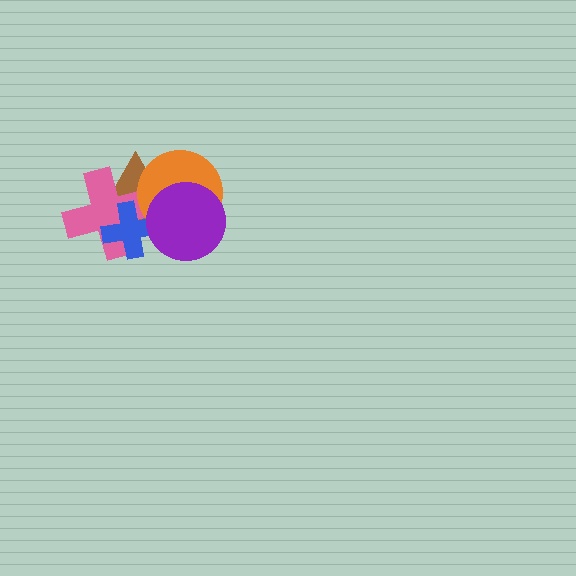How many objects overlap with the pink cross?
3 objects overlap with the pink cross.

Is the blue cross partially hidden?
Yes, it is partially covered by another shape.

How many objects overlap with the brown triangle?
4 objects overlap with the brown triangle.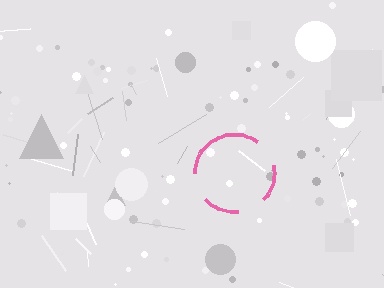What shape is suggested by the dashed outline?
The dashed outline suggests a circle.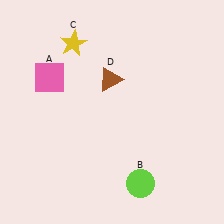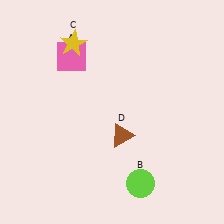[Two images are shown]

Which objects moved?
The objects that moved are: the pink square (A), the brown triangle (D).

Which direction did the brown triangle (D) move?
The brown triangle (D) moved down.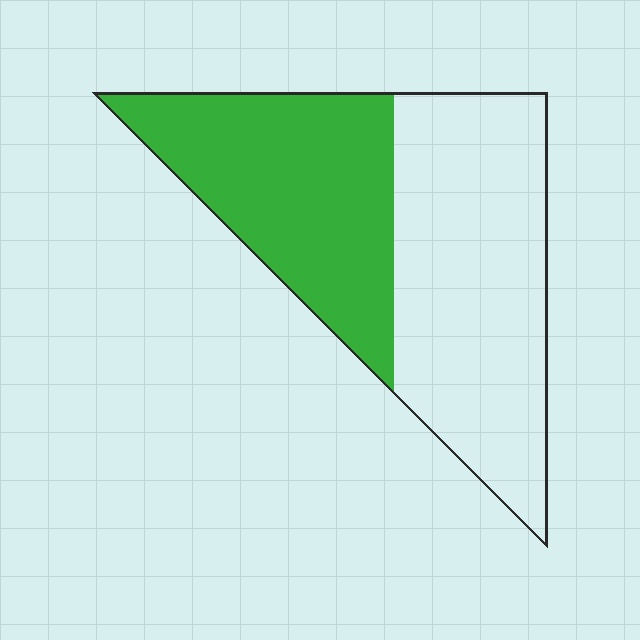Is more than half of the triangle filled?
No.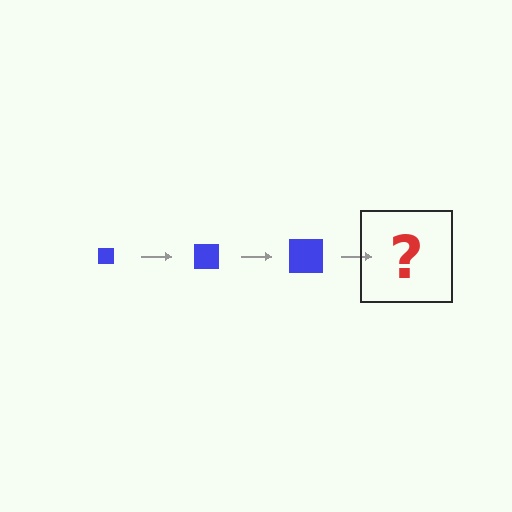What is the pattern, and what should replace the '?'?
The pattern is that the square gets progressively larger each step. The '?' should be a blue square, larger than the previous one.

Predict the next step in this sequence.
The next step is a blue square, larger than the previous one.